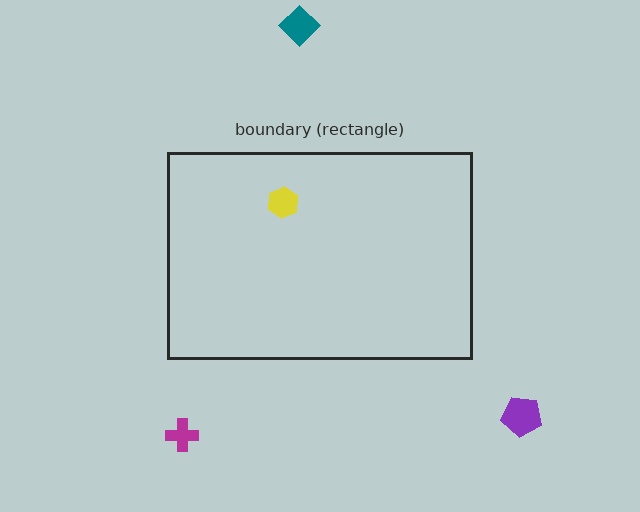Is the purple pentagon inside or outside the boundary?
Outside.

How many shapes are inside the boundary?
1 inside, 3 outside.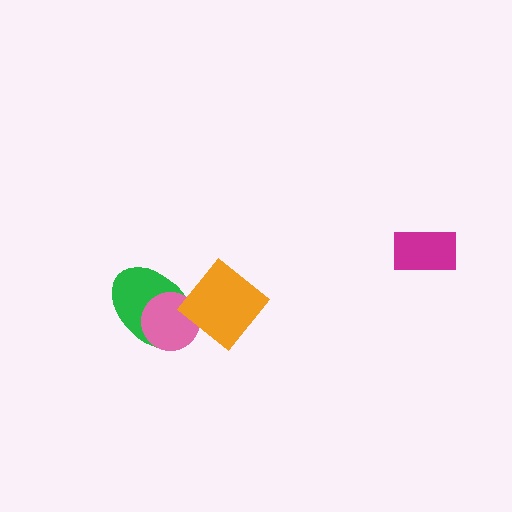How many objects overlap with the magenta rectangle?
0 objects overlap with the magenta rectangle.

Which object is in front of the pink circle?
The orange diamond is in front of the pink circle.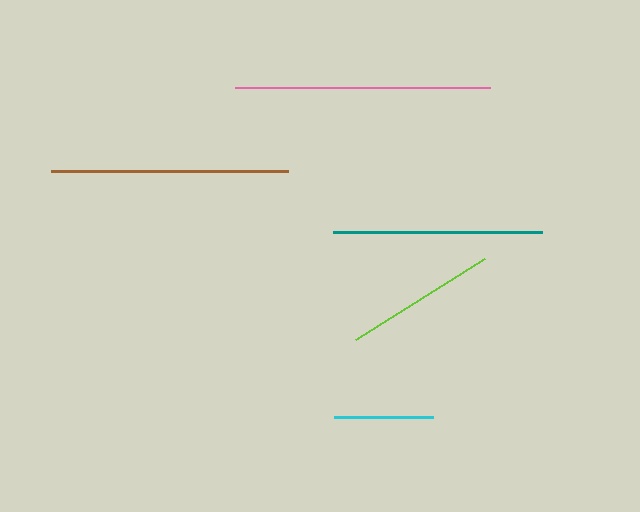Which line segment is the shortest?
The cyan line is the shortest at approximately 99 pixels.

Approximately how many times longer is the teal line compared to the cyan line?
The teal line is approximately 2.1 times the length of the cyan line.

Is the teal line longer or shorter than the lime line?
The teal line is longer than the lime line.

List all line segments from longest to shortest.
From longest to shortest: pink, brown, teal, lime, cyan.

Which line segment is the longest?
The pink line is the longest at approximately 255 pixels.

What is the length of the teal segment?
The teal segment is approximately 209 pixels long.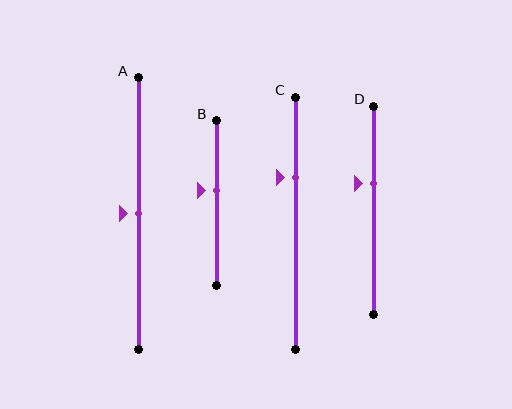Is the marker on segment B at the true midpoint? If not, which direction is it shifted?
No, the marker on segment B is shifted upward by about 8% of the segment length.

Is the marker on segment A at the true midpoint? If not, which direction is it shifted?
Yes, the marker on segment A is at the true midpoint.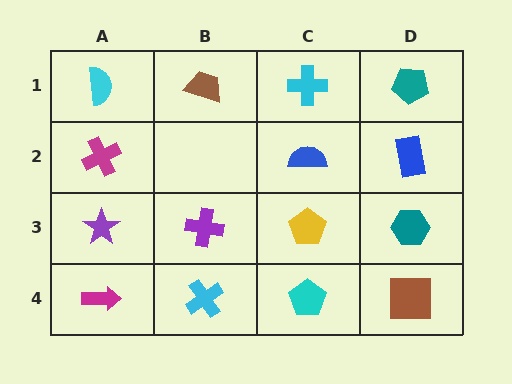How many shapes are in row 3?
4 shapes.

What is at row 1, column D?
A teal pentagon.